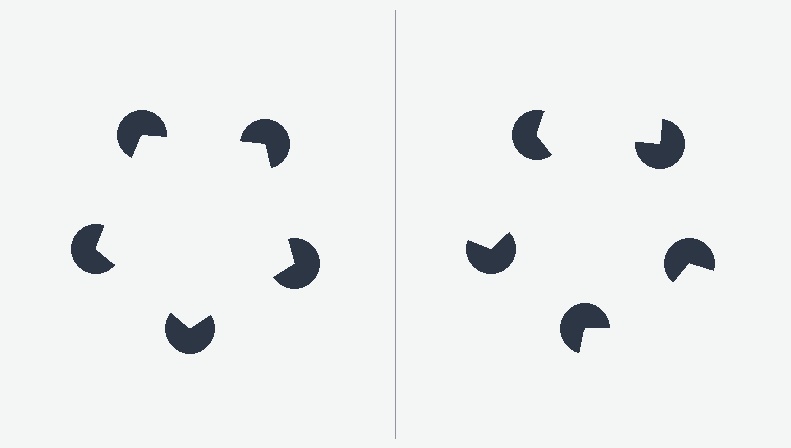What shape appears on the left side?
An illusory pentagon.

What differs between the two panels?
The pac-man discs are positioned identically on both sides; only the wedge orientations differ. On the left they align to a pentagon; on the right they are misaligned.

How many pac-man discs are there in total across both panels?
10 — 5 on each side.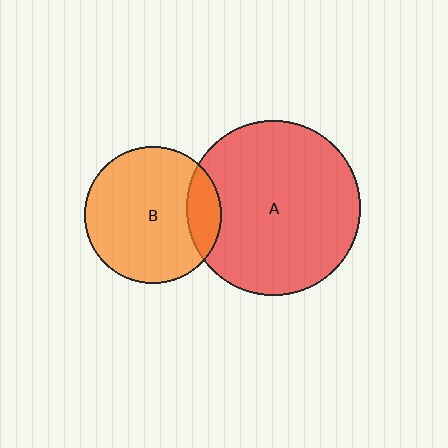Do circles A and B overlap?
Yes.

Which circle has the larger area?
Circle A (red).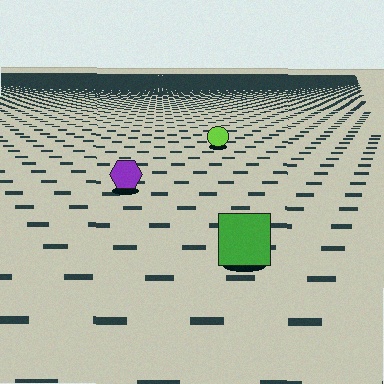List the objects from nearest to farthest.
From nearest to farthest: the green square, the purple hexagon, the lime circle.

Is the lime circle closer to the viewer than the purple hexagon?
No. The purple hexagon is closer — you can tell from the texture gradient: the ground texture is coarser near it.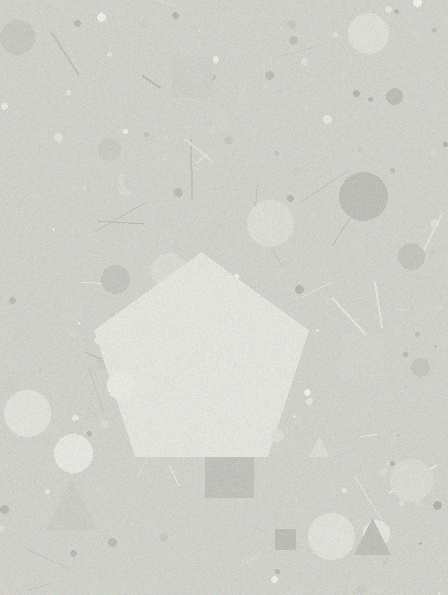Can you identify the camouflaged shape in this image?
The camouflaged shape is a pentagon.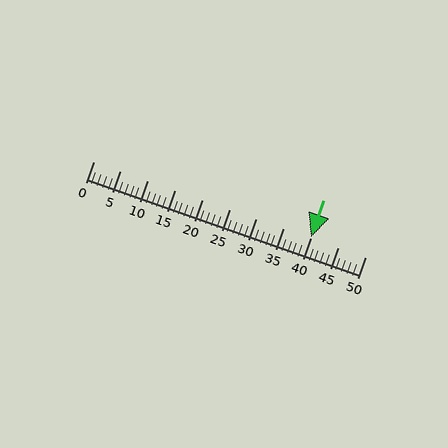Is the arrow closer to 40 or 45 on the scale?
The arrow is closer to 40.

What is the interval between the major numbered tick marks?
The major tick marks are spaced 5 units apart.